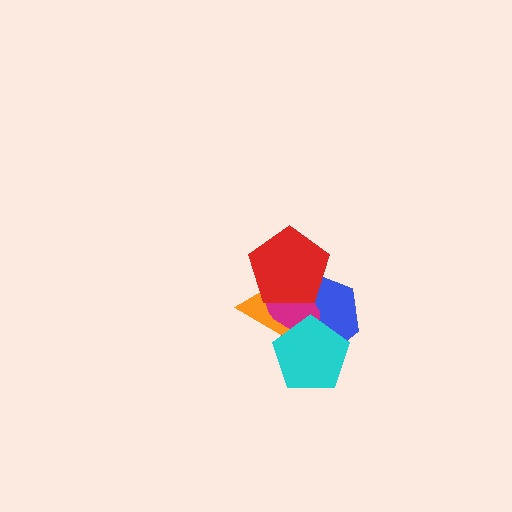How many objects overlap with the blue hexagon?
4 objects overlap with the blue hexagon.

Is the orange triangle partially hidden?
Yes, it is partially covered by another shape.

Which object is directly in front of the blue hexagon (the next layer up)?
The orange triangle is directly in front of the blue hexagon.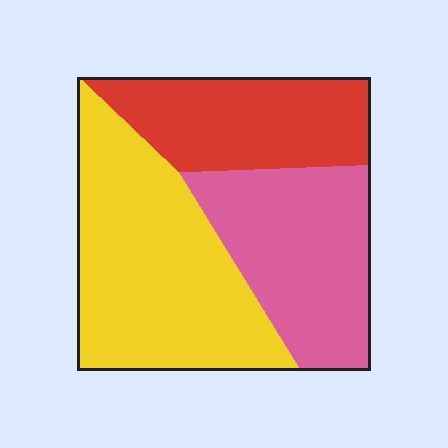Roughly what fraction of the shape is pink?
Pink covers around 30% of the shape.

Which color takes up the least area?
Red, at roughly 25%.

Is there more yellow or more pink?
Yellow.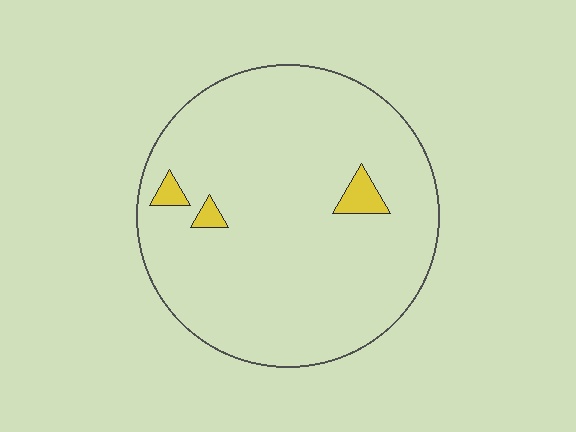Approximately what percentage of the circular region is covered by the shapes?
Approximately 5%.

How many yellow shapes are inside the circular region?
3.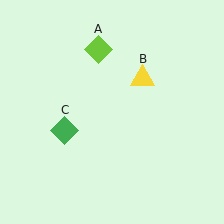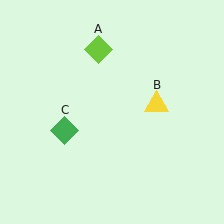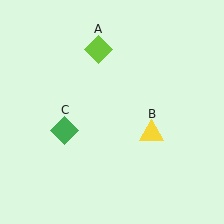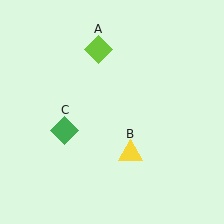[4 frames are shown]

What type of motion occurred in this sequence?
The yellow triangle (object B) rotated clockwise around the center of the scene.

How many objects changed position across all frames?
1 object changed position: yellow triangle (object B).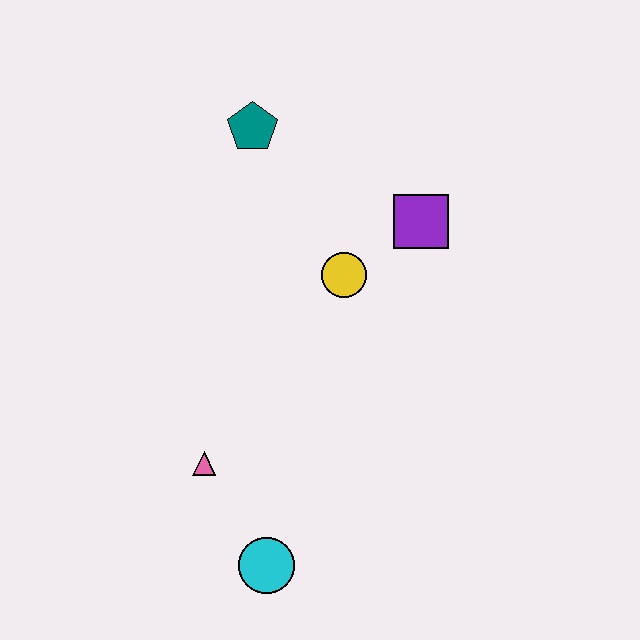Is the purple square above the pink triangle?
Yes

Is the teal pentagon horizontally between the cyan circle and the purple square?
No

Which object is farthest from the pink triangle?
The teal pentagon is farthest from the pink triangle.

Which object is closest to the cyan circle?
The pink triangle is closest to the cyan circle.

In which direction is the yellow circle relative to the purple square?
The yellow circle is to the left of the purple square.